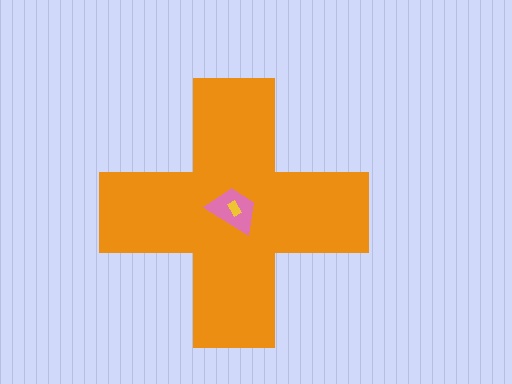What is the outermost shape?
The orange cross.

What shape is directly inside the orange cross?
The pink trapezoid.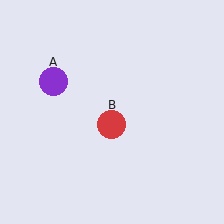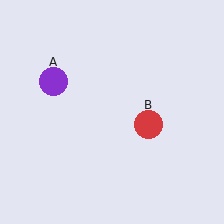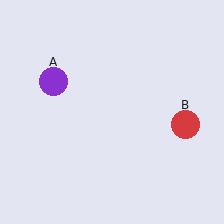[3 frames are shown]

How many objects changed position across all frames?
1 object changed position: red circle (object B).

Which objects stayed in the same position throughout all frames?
Purple circle (object A) remained stationary.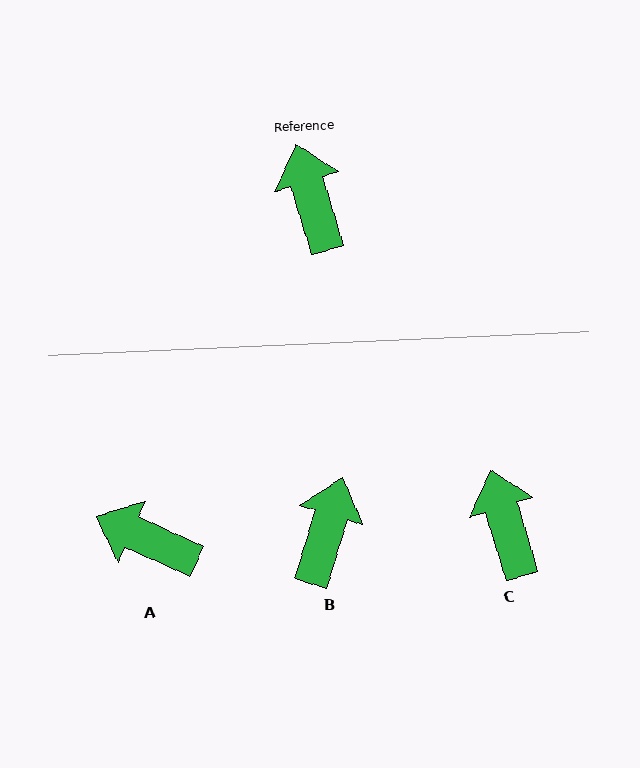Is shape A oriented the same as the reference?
No, it is off by about 49 degrees.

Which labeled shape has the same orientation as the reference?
C.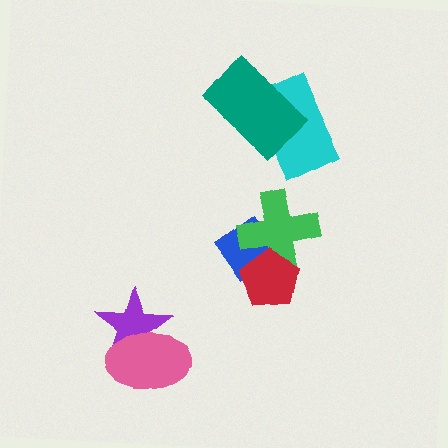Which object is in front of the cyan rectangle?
The teal rectangle is in front of the cyan rectangle.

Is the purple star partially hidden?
Yes, it is partially covered by another shape.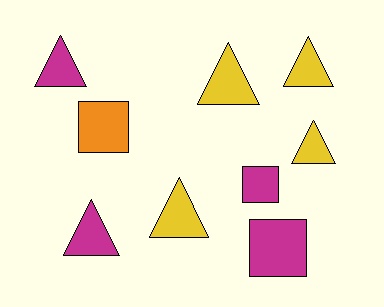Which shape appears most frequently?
Triangle, with 6 objects.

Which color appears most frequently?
Yellow, with 4 objects.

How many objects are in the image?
There are 9 objects.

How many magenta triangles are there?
There are 2 magenta triangles.